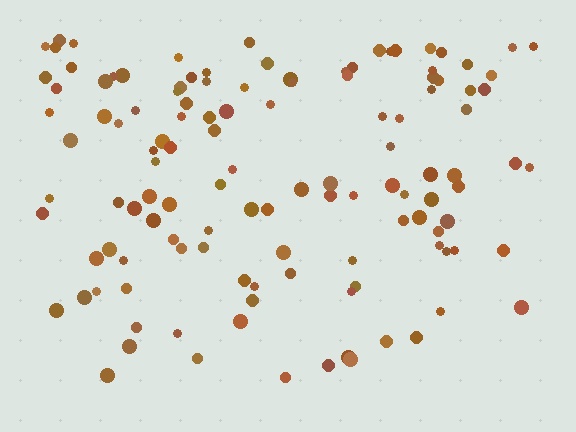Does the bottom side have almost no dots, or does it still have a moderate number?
Still a moderate number, just noticeably fewer than the top.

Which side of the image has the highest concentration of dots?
The top.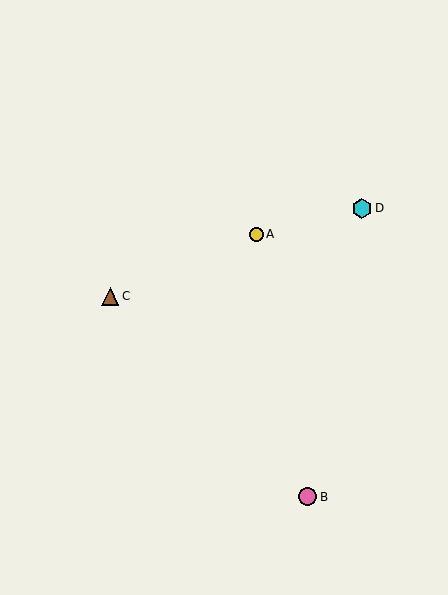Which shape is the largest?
The cyan hexagon (labeled D) is the largest.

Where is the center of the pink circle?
The center of the pink circle is at (308, 497).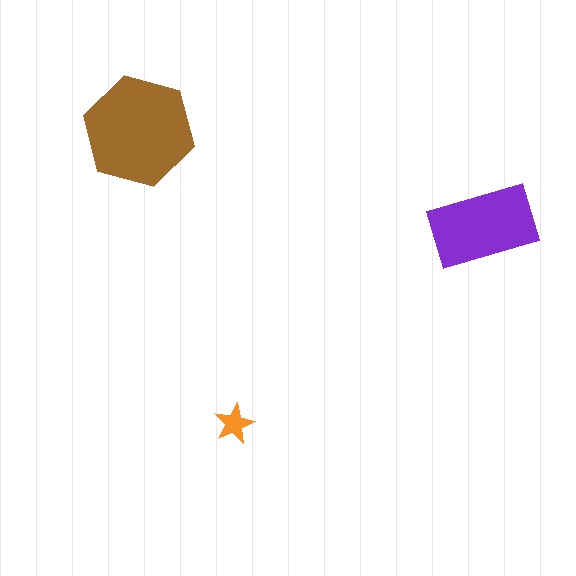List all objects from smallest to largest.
The orange star, the purple rectangle, the brown hexagon.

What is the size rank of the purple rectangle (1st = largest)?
2nd.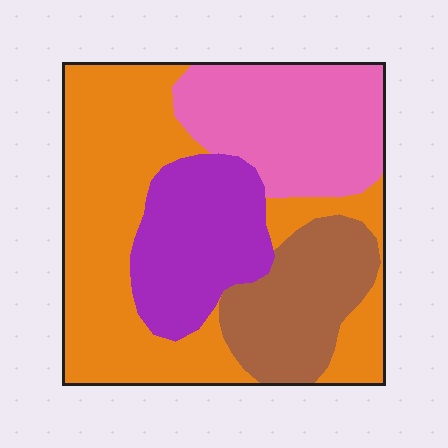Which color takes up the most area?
Orange, at roughly 40%.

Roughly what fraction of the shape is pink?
Pink covers about 25% of the shape.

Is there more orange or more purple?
Orange.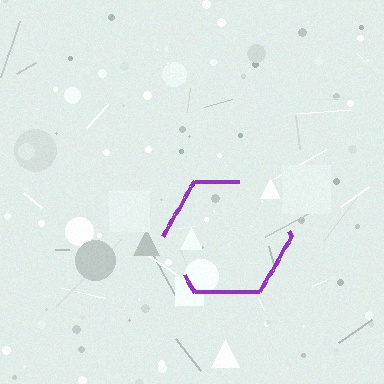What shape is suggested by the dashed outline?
The dashed outline suggests a hexagon.